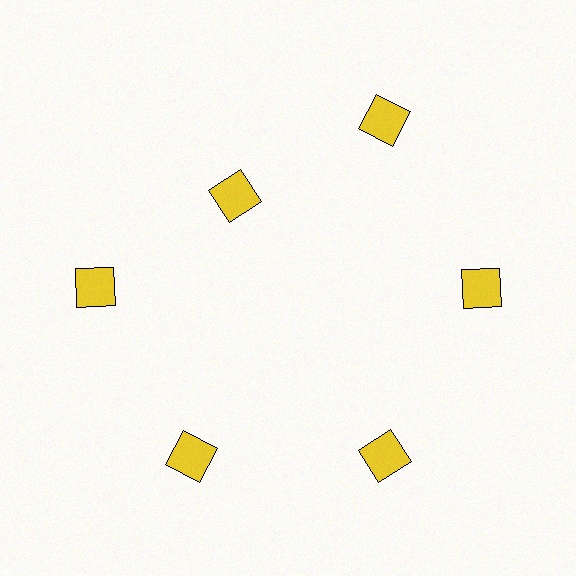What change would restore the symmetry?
The symmetry would be restored by moving it outward, back onto the ring so that all 6 squares sit at equal angles and equal distance from the center.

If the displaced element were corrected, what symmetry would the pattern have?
It would have 6-fold rotational symmetry — the pattern would map onto itself every 60 degrees.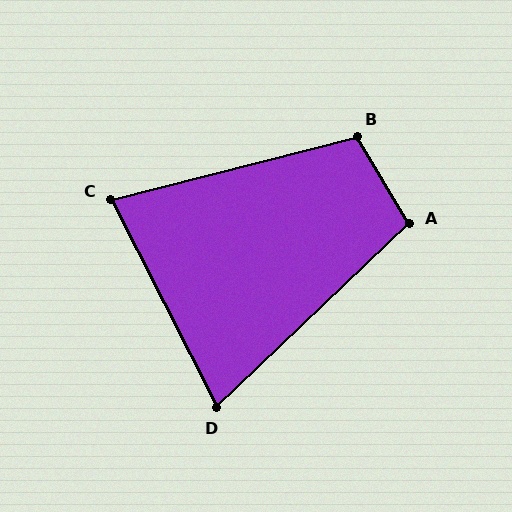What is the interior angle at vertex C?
Approximately 77 degrees (acute).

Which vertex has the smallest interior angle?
D, at approximately 74 degrees.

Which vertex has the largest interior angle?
B, at approximately 106 degrees.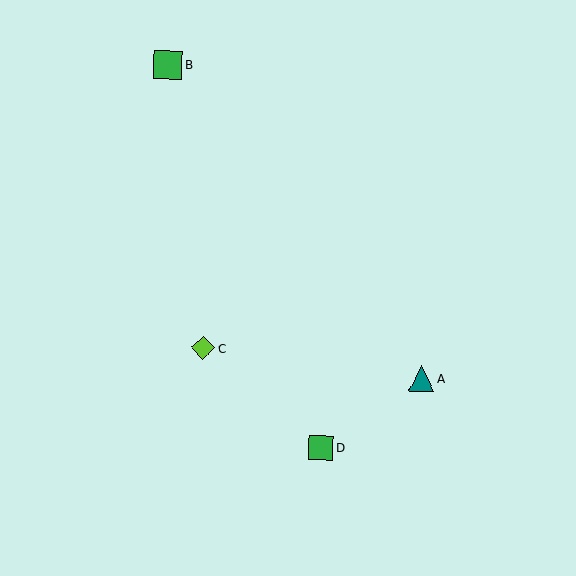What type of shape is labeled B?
Shape B is a green square.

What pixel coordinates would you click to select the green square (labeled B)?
Click at (168, 65) to select the green square B.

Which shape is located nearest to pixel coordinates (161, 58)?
The green square (labeled B) at (168, 65) is nearest to that location.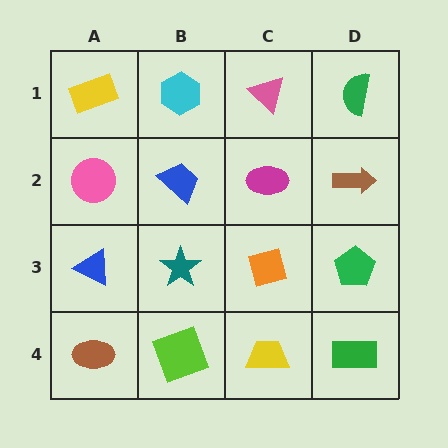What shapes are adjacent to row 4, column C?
An orange diamond (row 3, column C), a lime square (row 4, column B), a green rectangle (row 4, column D).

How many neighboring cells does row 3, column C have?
4.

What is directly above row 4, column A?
A blue triangle.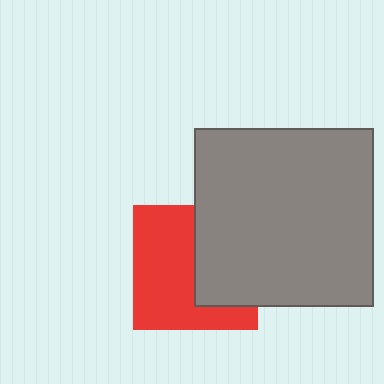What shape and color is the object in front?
The object in front is a gray square.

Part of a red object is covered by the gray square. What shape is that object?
It is a square.